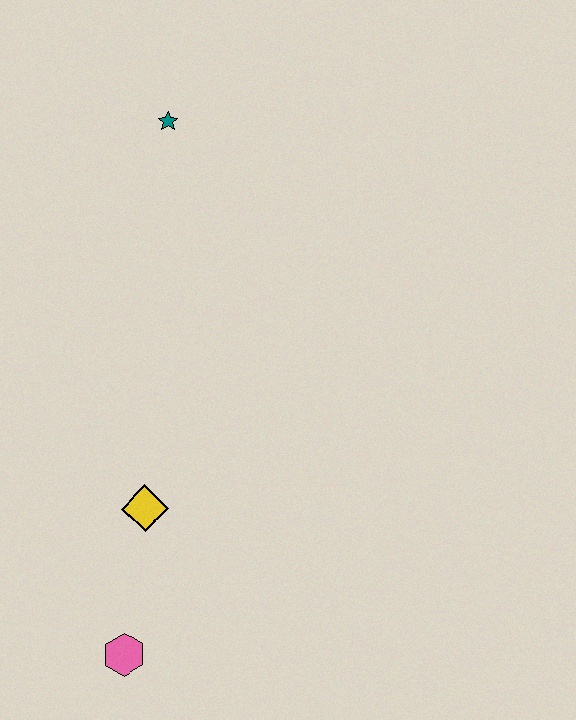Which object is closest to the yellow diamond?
The pink hexagon is closest to the yellow diamond.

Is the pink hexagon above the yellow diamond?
No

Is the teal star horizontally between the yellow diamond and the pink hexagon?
No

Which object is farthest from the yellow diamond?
The teal star is farthest from the yellow diamond.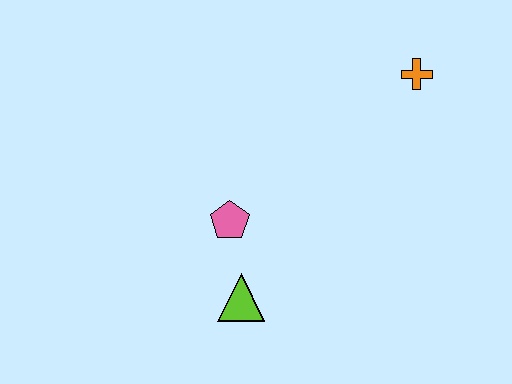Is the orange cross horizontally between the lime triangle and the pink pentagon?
No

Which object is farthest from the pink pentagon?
The orange cross is farthest from the pink pentagon.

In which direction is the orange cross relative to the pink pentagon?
The orange cross is to the right of the pink pentagon.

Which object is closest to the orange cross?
The pink pentagon is closest to the orange cross.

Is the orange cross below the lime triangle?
No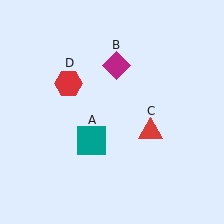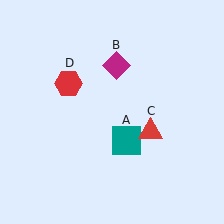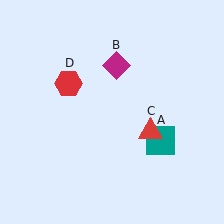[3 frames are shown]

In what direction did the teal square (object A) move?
The teal square (object A) moved right.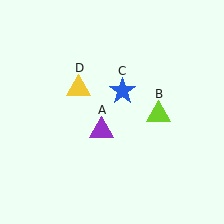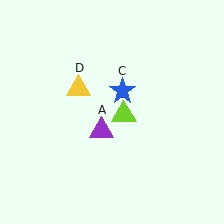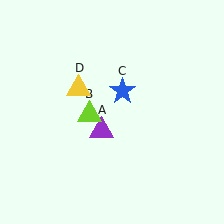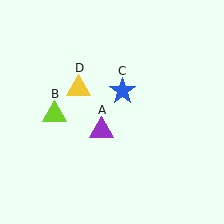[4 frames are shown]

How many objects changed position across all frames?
1 object changed position: lime triangle (object B).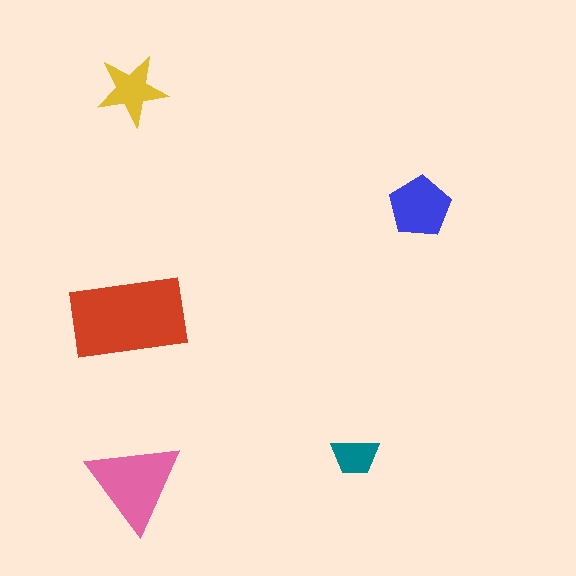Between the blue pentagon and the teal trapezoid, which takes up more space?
The blue pentagon.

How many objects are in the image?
There are 5 objects in the image.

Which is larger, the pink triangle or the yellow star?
The pink triangle.